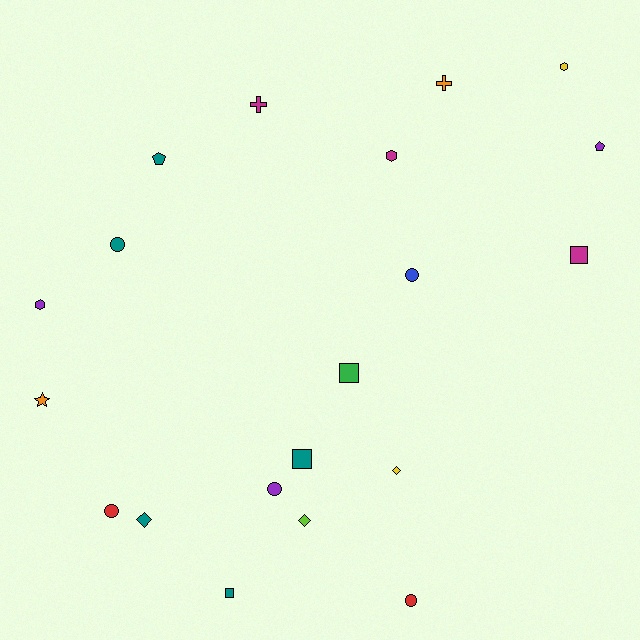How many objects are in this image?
There are 20 objects.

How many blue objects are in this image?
There is 1 blue object.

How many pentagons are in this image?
There are 2 pentagons.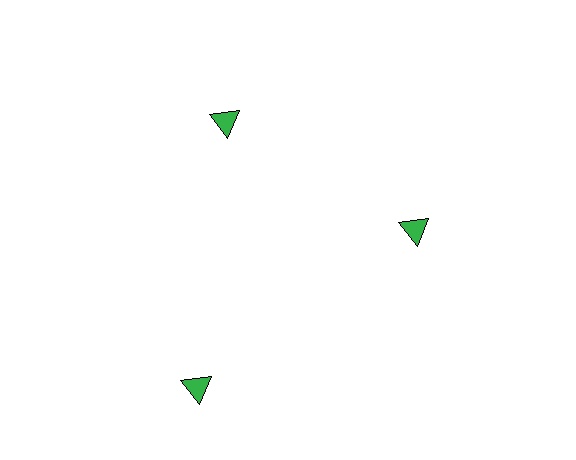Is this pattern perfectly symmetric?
No. The 3 green triangles are arranged in a ring, but one element near the 7 o'clock position is pushed outward from the center, breaking the 3-fold rotational symmetry.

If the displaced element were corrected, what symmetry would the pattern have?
It would have 3-fold rotational symmetry — the pattern would map onto itself every 120 degrees.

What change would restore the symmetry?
The symmetry would be restored by moving it inward, back onto the ring so that all 3 triangles sit at equal angles and equal distance from the center.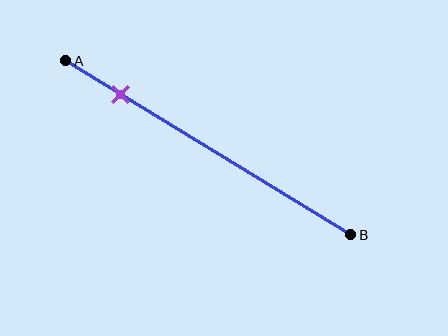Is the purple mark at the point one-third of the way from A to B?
No, the mark is at about 20% from A, not at the 33% one-third point.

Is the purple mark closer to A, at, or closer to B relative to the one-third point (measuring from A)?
The purple mark is closer to point A than the one-third point of segment AB.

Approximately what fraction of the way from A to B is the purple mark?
The purple mark is approximately 20% of the way from A to B.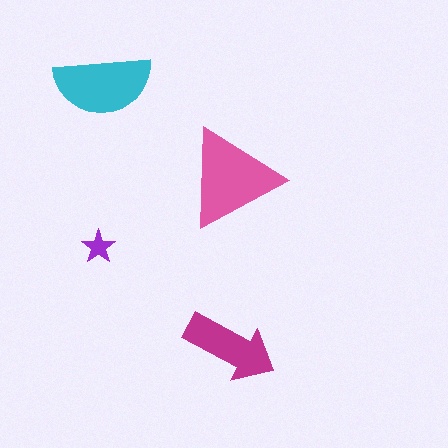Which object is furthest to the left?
The purple star is leftmost.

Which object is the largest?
The pink triangle.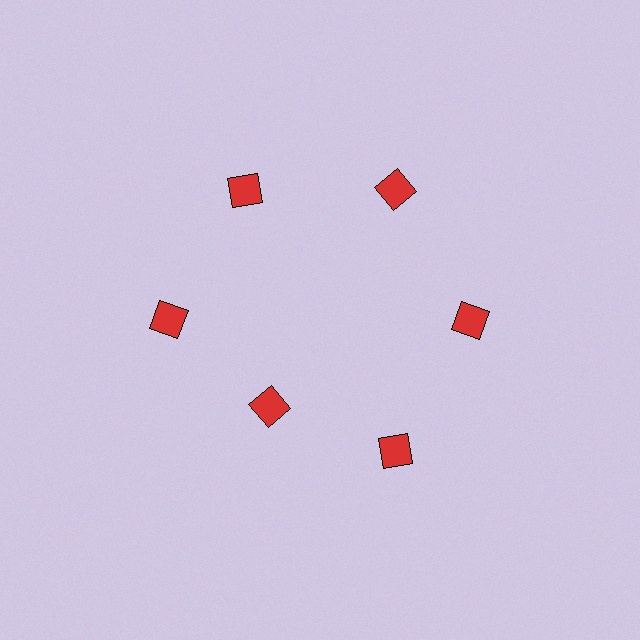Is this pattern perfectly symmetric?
No. The 6 red squares are arranged in a ring, but one element near the 7 o'clock position is pulled inward toward the center, breaking the 6-fold rotational symmetry.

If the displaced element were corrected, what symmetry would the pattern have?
It would have 6-fold rotational symmetry — the pattern would map onto itself every 60 degrees.